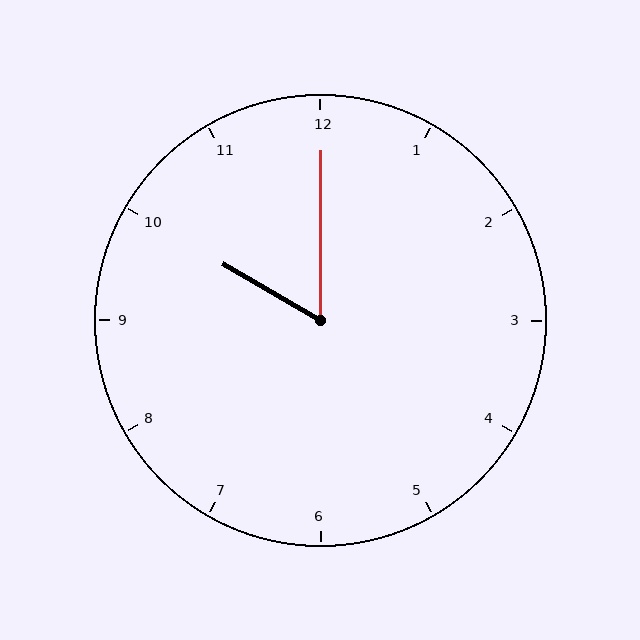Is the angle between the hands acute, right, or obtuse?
It is acute.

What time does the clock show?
10:00.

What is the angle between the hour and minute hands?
Approximately 60 degrees.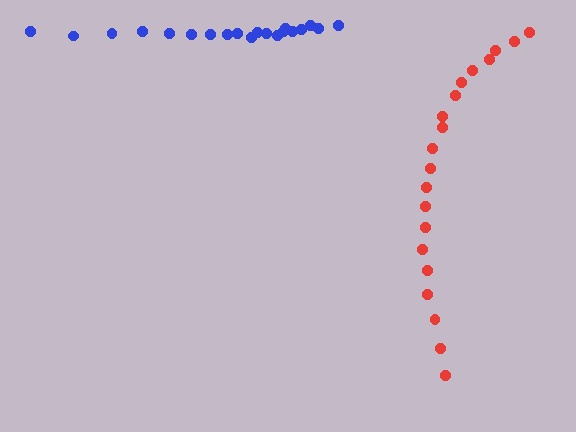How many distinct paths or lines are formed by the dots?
There are 2 distinct paths.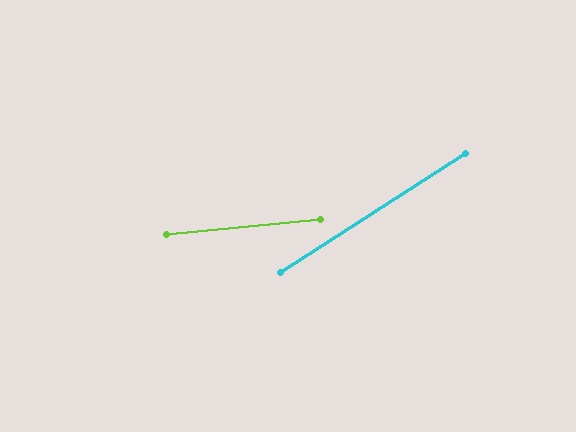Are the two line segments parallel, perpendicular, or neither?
Neither parallel nor perpendicular — they differ by about 27°.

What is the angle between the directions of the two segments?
Approximately 27 degrees.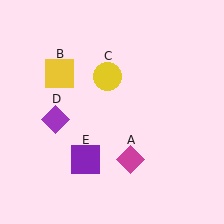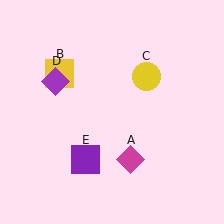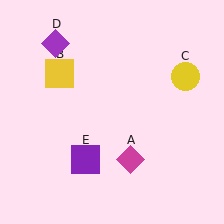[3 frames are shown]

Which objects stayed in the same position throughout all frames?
Magenta diamond (object A) and yellow square (object B) and purple square (object E) remained stationary.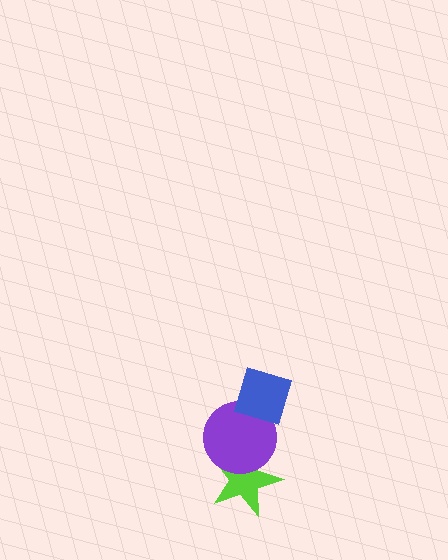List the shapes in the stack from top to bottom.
From top to bottom: the blue diamond, the purple circle, the lime star.